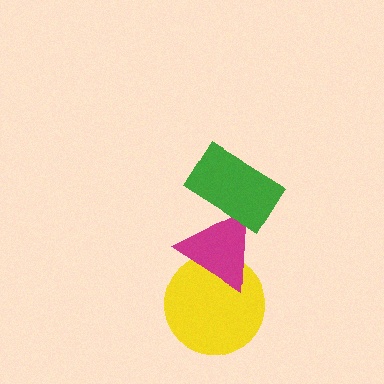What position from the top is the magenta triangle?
The magenta triangle is 2nd from the top.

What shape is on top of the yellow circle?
The magenta triangle is on top of the yellow circle.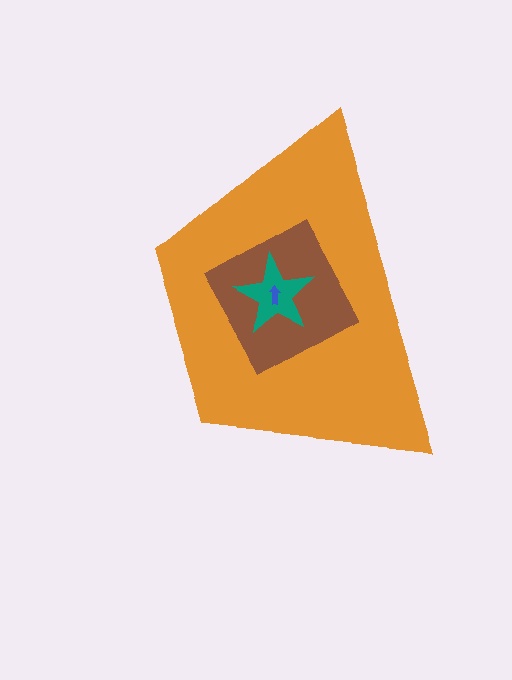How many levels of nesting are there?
4.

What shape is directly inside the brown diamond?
The teal star.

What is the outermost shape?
The orange trapezoid.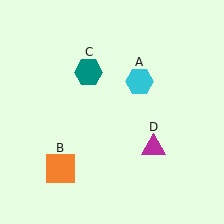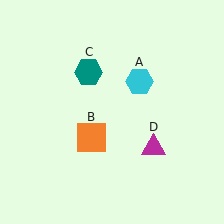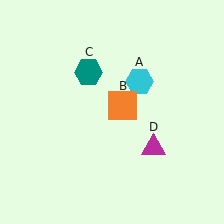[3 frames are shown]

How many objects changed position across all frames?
1 object changed position: orange square (object B).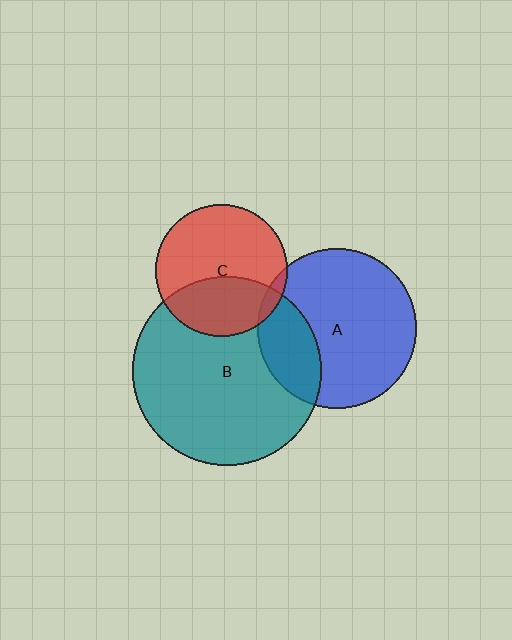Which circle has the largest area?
Circle B (teal).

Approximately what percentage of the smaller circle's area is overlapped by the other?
Approximately 35%.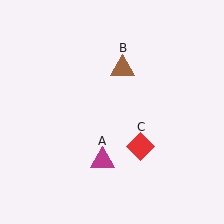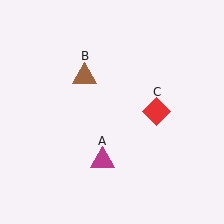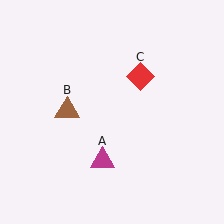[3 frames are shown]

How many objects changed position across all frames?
2 objects changed position: brown triangle (object B), red diamond (object C).